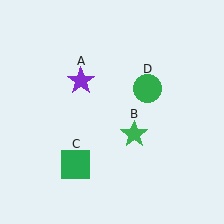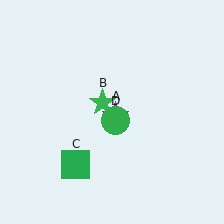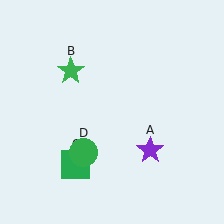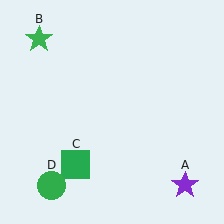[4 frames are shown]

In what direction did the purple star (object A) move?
The purple star (object A) moved down and to the right.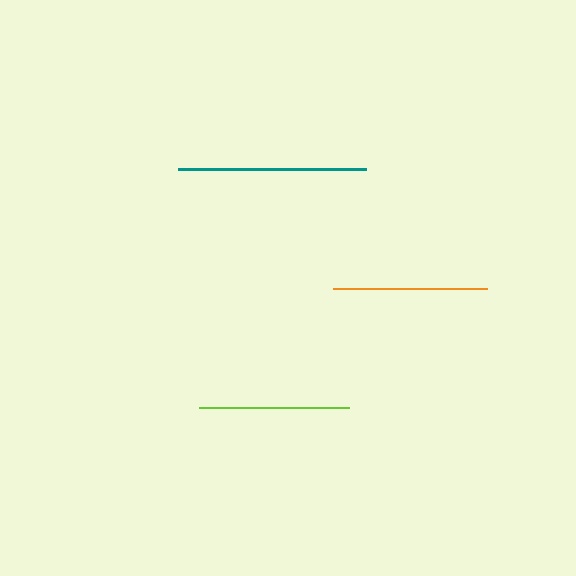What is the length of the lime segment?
The lime segment is approximately 150 pixels long.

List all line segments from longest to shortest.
From longest to shortest: teal, orange, lime.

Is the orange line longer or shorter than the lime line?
The orange line is longer than the lime line.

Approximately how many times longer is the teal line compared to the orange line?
The teal line is approximately 1.2 times the length of the orange line.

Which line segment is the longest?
The teal line is the longest at approximately 188 pixels.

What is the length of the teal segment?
The teal segment is approximately 188 pixels long.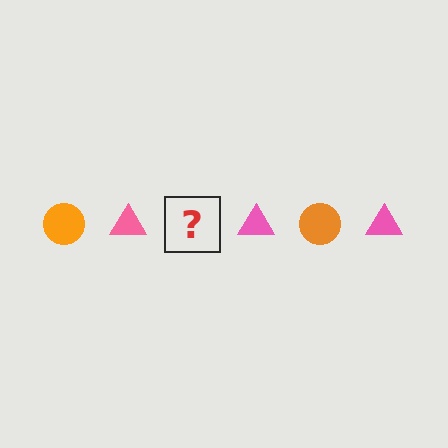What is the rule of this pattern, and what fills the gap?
The rule is that the pattern alternates between orange circle and pink triangle. The gap should be filled with an orange circle.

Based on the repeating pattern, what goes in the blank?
The blank should be an orange circle.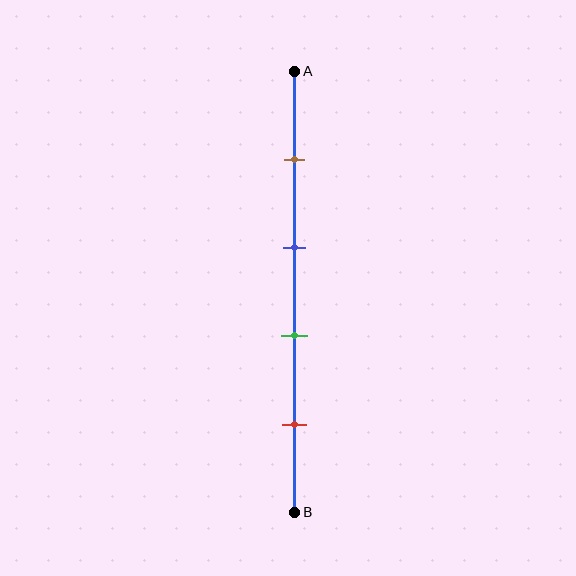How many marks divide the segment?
There are 4 marks dividing the segment.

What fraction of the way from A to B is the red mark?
The red mark is approximately 80% (0.8) of the way from A to B.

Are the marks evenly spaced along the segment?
Yes, the marks are approximately evenly spaced.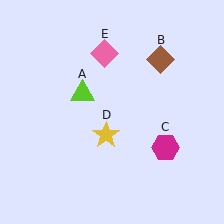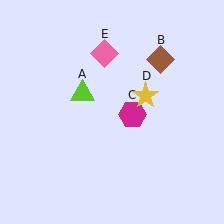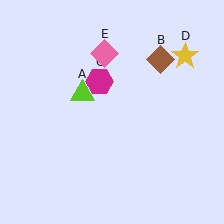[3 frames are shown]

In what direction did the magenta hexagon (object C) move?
The magenta hexagon (object C) moved up and to the left.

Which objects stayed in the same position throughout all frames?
Lime triangle (object A) and brown diamond (object B) and pink diamond (object E) remained stationary.